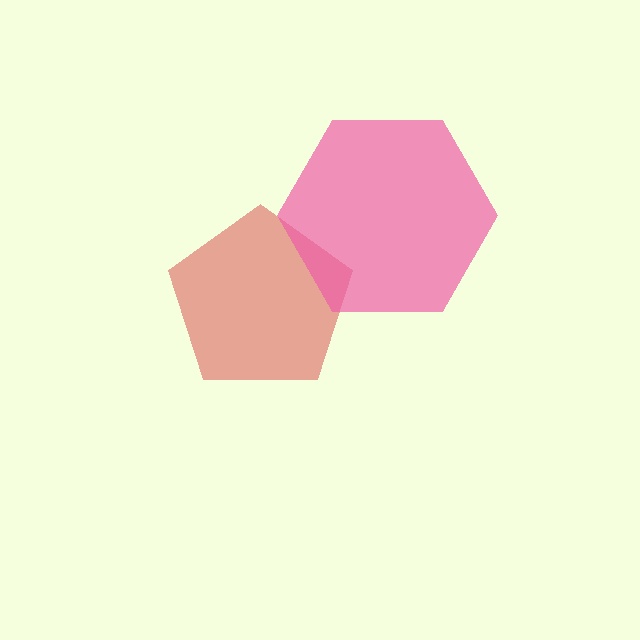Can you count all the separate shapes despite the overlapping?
Yes, there are 2 separate shapes.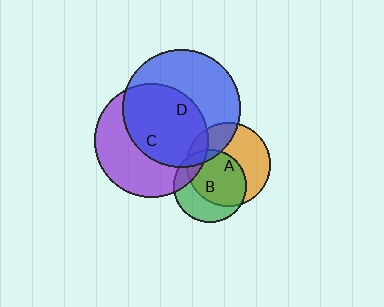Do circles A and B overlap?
Yes.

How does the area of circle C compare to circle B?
Approximately 2.4 times.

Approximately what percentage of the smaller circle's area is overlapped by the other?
Approximately 65%.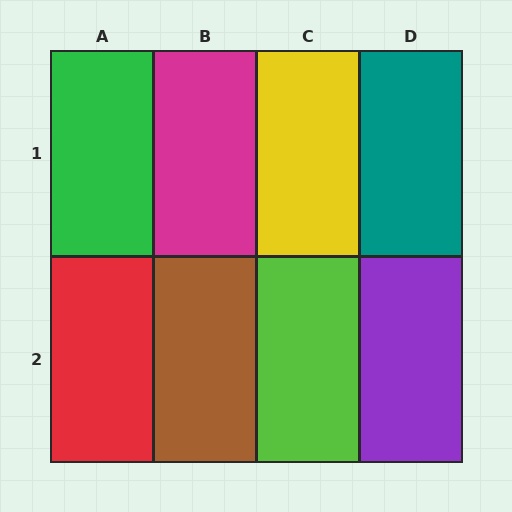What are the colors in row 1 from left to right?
Green, magenta, yellow, teal.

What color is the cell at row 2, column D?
Purple.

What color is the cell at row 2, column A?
Red.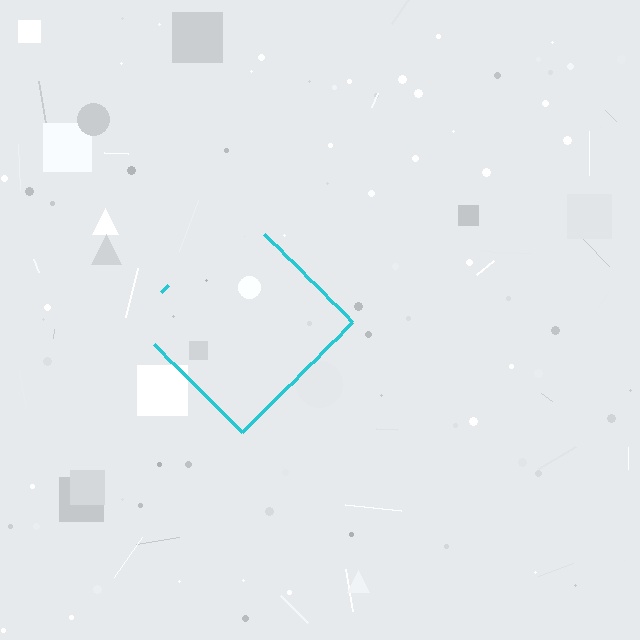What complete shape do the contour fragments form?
The contour fragments form a diamond.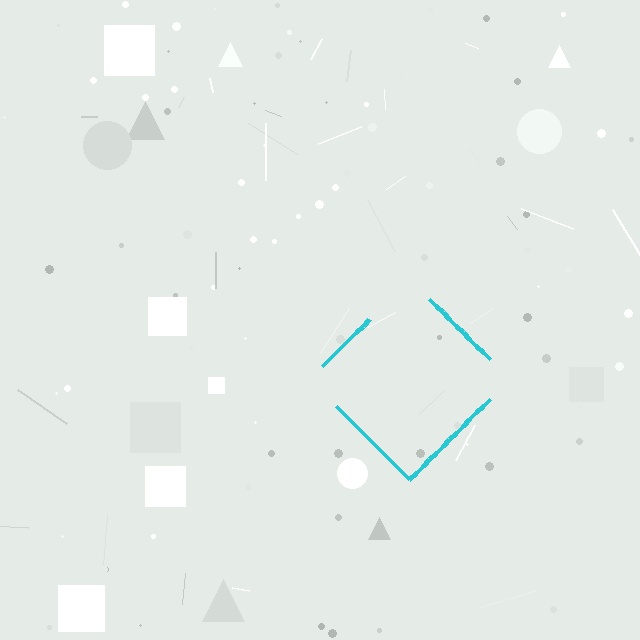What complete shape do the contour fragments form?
The contour fragments form a diamond.